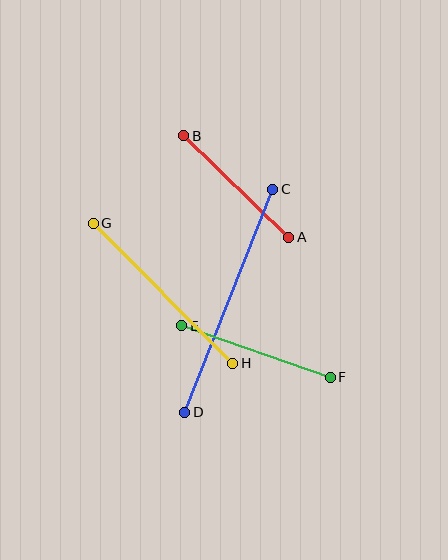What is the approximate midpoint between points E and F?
The midpoint is at approximately (256, 351) pixels.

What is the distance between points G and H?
The distance is approximately 197 pixels.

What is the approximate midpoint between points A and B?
The midpoint is at approximately (236, 186) pixels.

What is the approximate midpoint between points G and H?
The midpoint is at approximately (163, 293) pixels.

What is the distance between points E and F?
The distance is approximately 157 pixels.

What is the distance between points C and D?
The distance is approximately 240 pixels.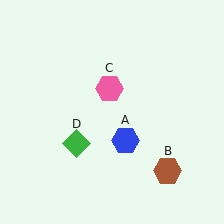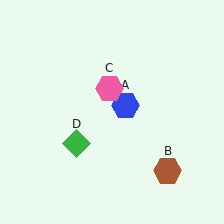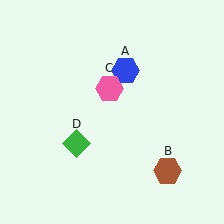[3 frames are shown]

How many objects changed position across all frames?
1 object changed position: blue hexagon (object A).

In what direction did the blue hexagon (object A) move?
The blue hexagon (object A) moved up.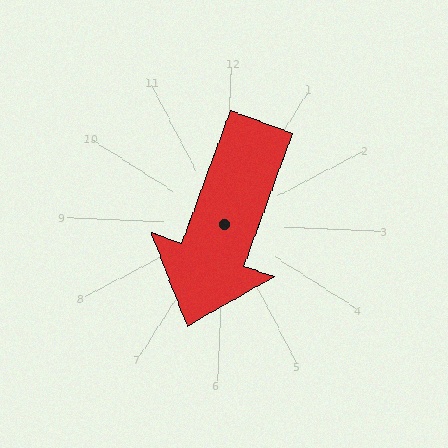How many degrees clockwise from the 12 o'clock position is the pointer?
Approximately 198 degrees.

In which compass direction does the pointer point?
South.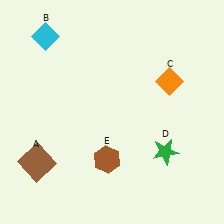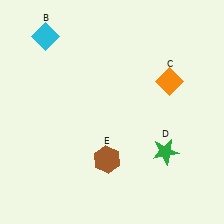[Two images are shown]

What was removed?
The brown square (A) was removed in Image 2.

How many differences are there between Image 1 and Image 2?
There is 1 difference between the two images.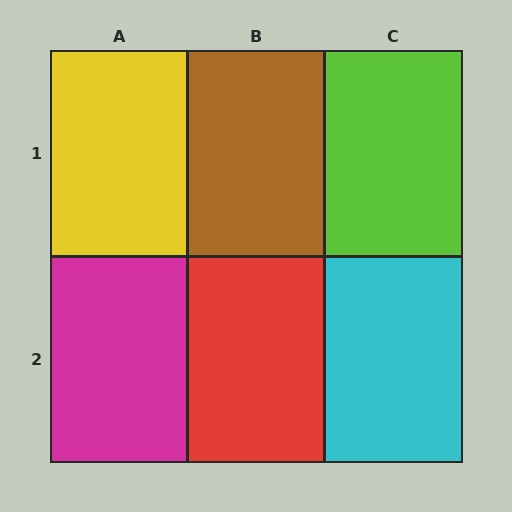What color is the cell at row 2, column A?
Magenta.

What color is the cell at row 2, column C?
Cyan.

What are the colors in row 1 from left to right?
Yellow, brown, lime.